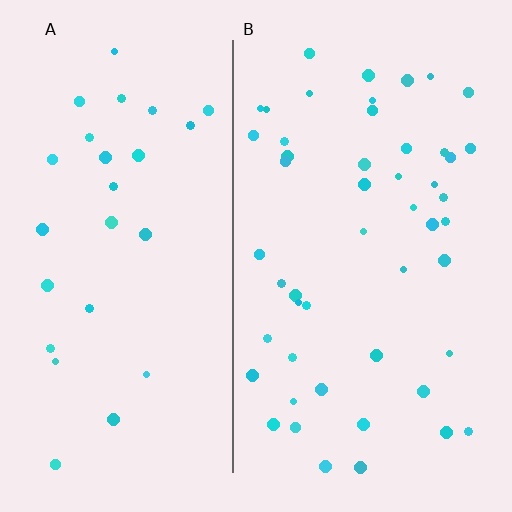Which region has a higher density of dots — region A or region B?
B (the right).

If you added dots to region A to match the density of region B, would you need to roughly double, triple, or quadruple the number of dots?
Approximately double.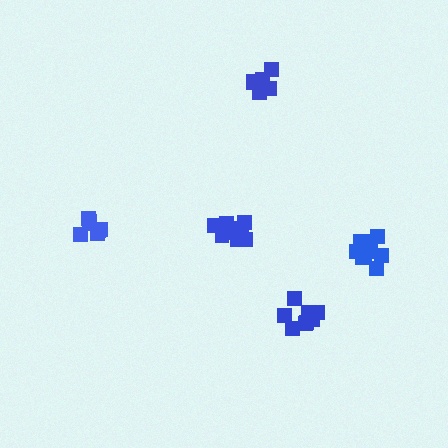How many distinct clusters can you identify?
There are 5 distinct clusters.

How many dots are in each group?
Group 1: 7 dots, Group 2: 9 dots, Group 3: 7 dots, Group 4: 10 dots, Group 5: 12 dots (45 total).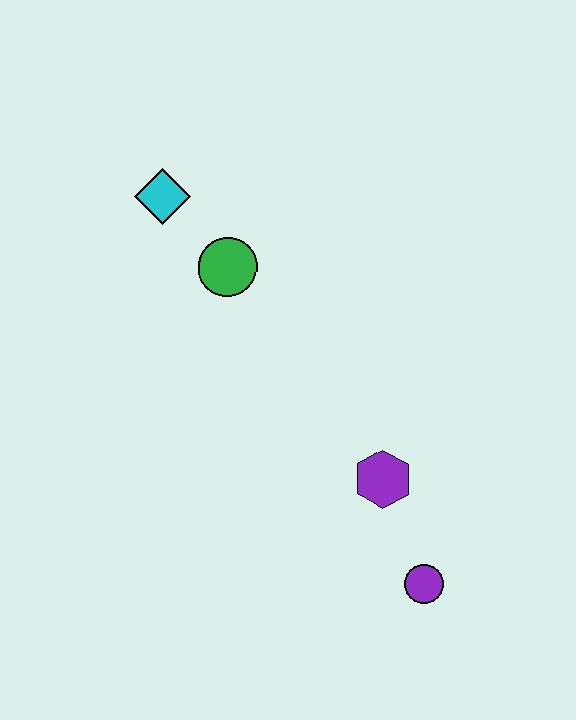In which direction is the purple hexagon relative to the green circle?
The purple hexagon is below the green circle.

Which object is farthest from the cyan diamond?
The purple circle is farthest from the cyan diamond.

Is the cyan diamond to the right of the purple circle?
No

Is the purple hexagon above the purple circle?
Yes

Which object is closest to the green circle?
The cyan diamond is closest to the green circle.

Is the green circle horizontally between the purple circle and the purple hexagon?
No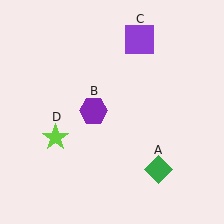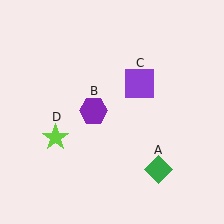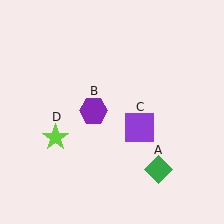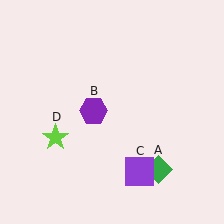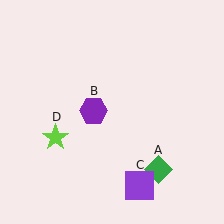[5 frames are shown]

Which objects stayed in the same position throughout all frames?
Green diamond (object A) and purple hexagon (object B) and lime star (object D) remained stationary.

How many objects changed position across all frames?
1 object changed position: purple square (object C).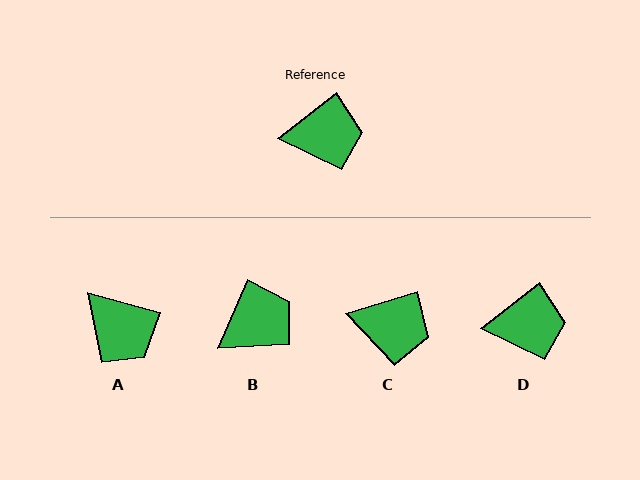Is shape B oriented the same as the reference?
No, it is off by about 29 degrees.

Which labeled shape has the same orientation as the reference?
D.